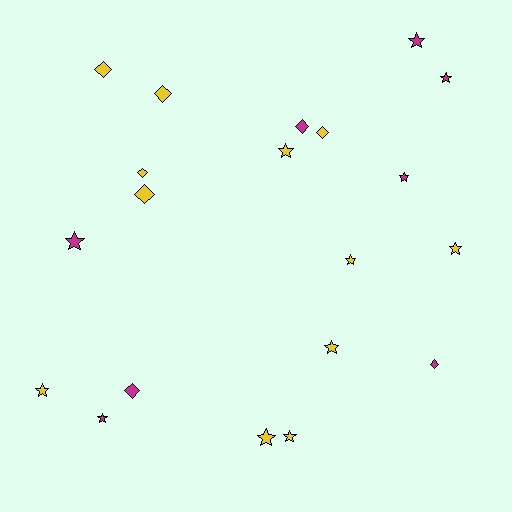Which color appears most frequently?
Yellow, with 12 objects.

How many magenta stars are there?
There are 5 magenta stars.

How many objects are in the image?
There are 20 objects.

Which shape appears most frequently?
Star, with 12 objects.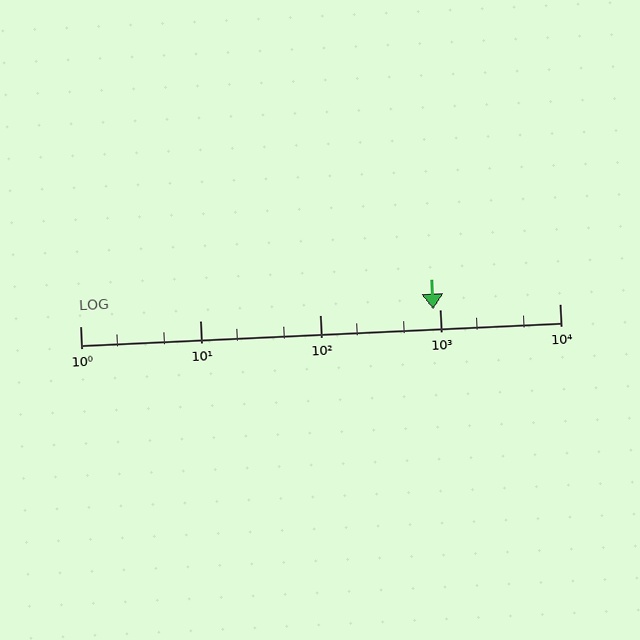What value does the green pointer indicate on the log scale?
The pointer indicates approximately 880.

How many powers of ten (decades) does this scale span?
The scale spans 4 decades, from 1 to 10000.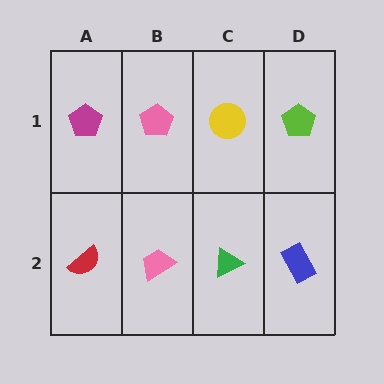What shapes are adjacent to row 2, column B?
A pink pentagon (row 1, column B), a red semicircle (row 2, column A), a green triangle (row 2, column C).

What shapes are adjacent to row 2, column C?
A yellow circle (row 1, column C), a pink trapezoid (row 2, column B), a blue rectangle (row 2, column D).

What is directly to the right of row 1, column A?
A pink pentagon.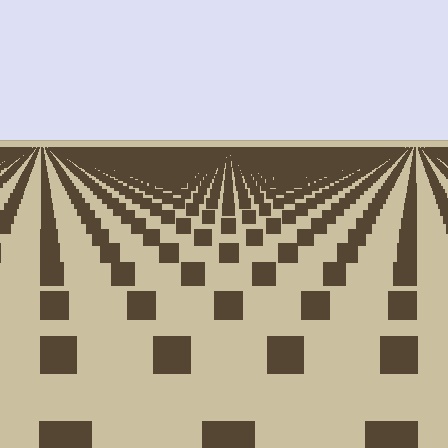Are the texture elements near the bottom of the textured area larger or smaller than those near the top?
Larger. Near the bottom, elements are closer to the viewer and appear at a bigger on-screen size.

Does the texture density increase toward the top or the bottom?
Density increases toward the top.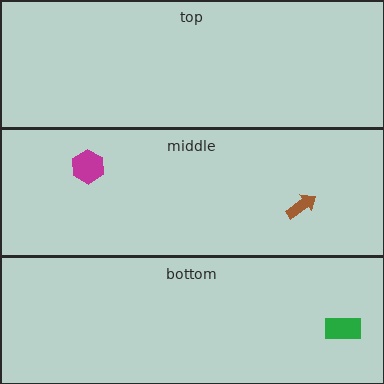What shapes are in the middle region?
The brown arrow, the magenta hexagon.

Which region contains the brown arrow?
The middle region.